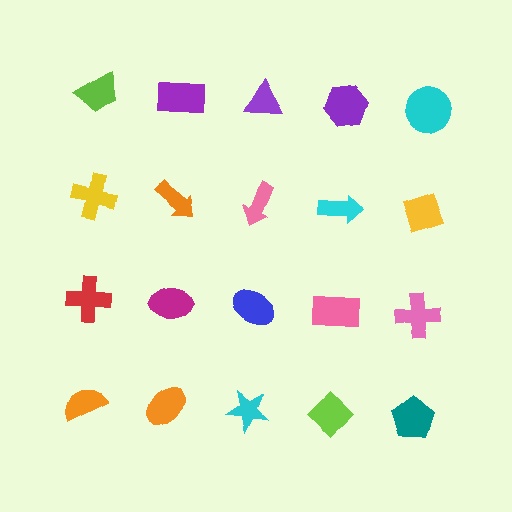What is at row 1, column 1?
A lime trapezoid.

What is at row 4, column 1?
An orange semicircle.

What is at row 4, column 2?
An orange ellipse.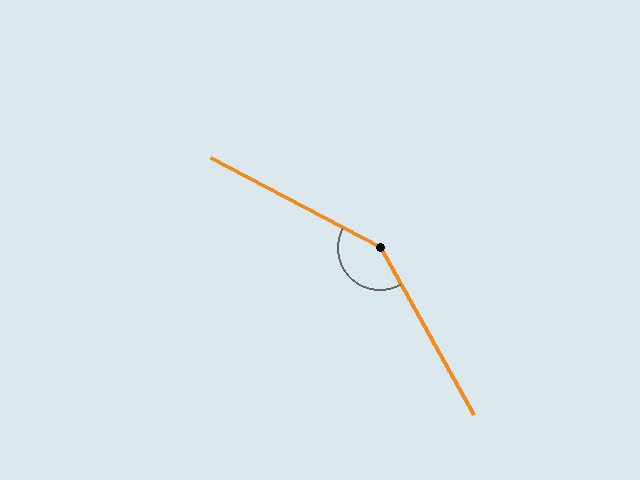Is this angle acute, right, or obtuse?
It is obtuse.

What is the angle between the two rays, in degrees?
Approximately 147 degrees.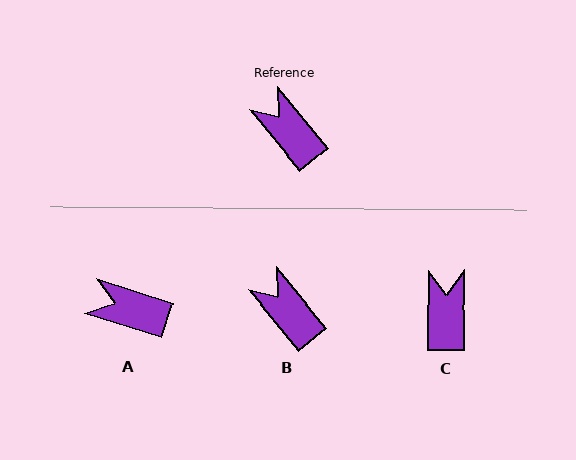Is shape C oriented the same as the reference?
No, it is off by about 39 degrees.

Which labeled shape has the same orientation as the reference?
B.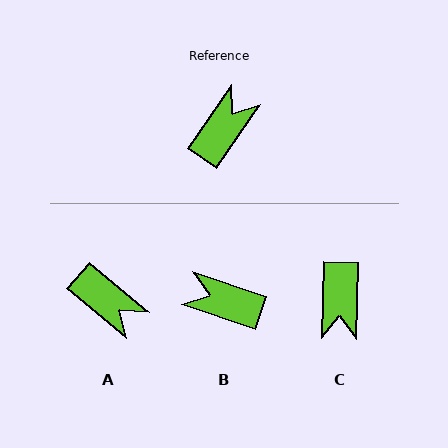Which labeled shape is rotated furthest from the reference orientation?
C, about 147 degrees away.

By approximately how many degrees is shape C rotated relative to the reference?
Approximately 147 degrees clockwise.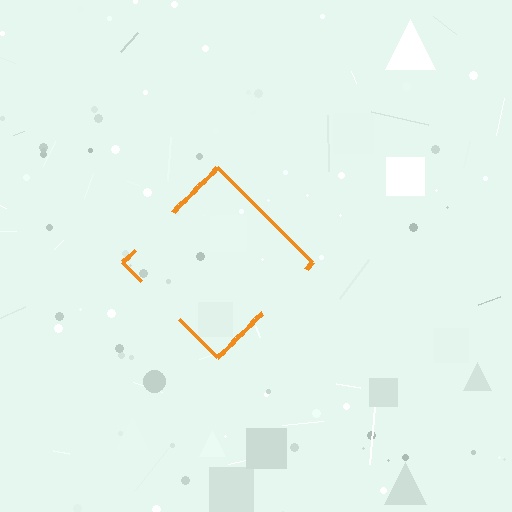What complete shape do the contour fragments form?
The contour fragments form a diamond.